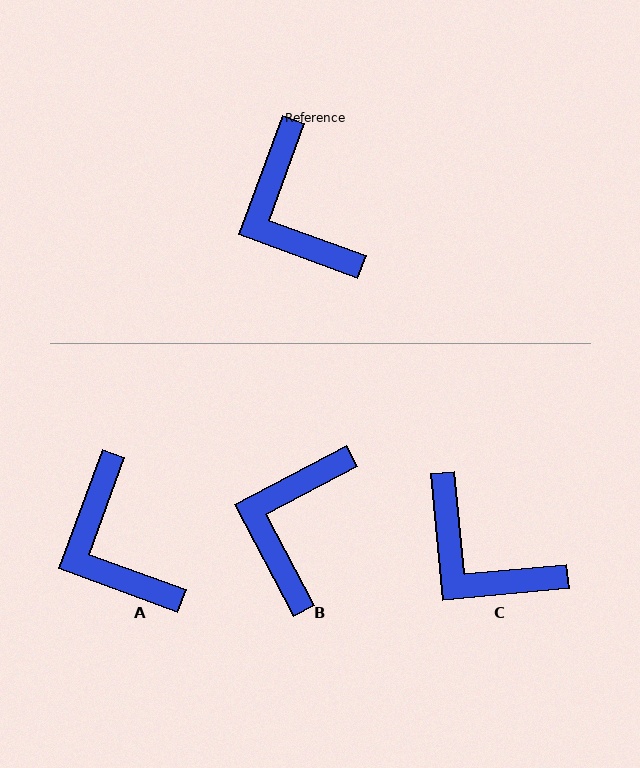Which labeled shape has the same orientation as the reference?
A.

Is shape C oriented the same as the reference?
No, it is off by about 25 degrees.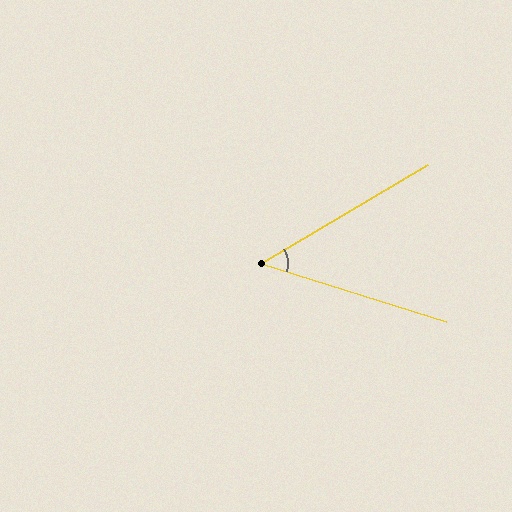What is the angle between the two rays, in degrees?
Approximately 48 degrees.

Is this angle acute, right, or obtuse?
It is acute.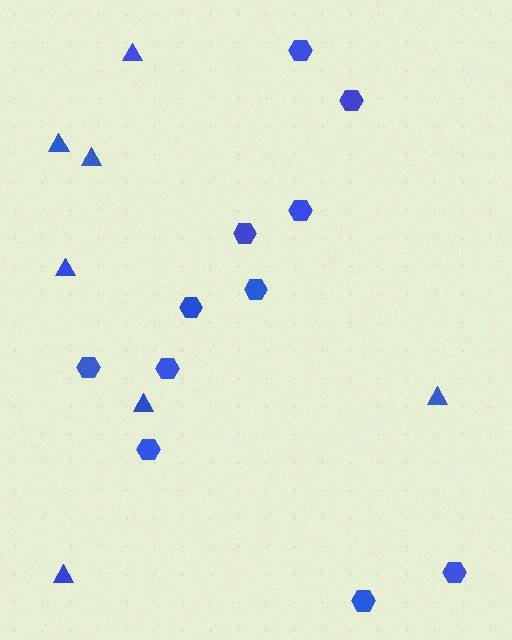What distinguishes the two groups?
There are 2 groups: one group of hexagons (11) and one group of triangles (7).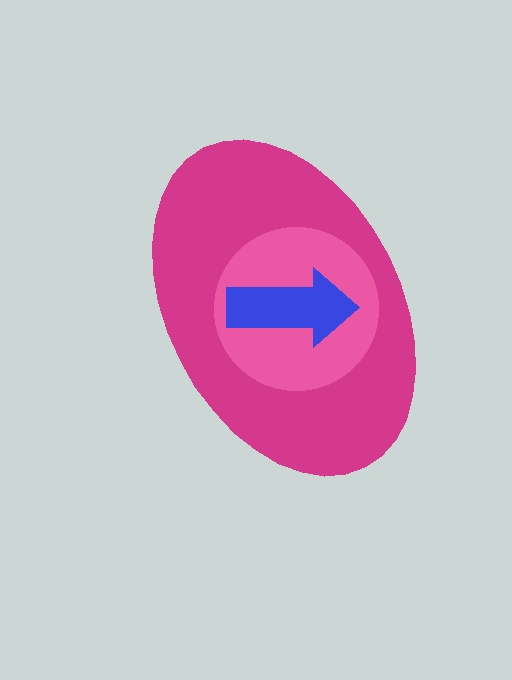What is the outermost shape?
The magenta ellipse.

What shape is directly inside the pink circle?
The blue arrow.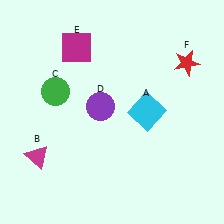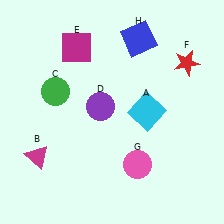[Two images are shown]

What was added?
A pink circle (G), a blue square (H) were added in Image 2.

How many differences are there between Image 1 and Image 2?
There are 2 differences between the two images.